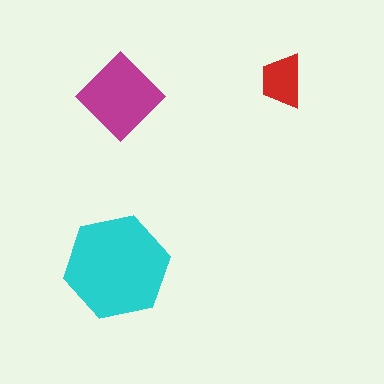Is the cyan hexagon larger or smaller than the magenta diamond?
Larger.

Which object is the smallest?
The red trapezoid.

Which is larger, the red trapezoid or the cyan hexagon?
The cyan hexagon.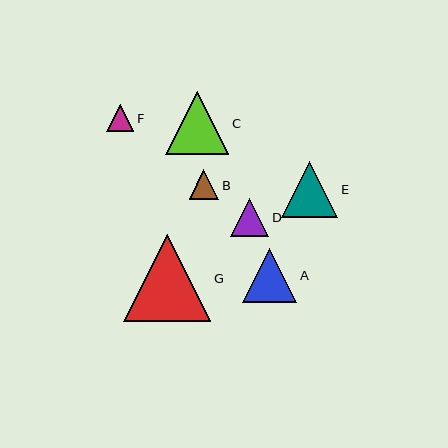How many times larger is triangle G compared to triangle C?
Triangle G is approximately 1.4 times the size of triangle C.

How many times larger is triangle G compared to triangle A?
Triangle G is approximately 1.6 times the size of triangle A.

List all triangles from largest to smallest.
From largest to smallest: G, C, E, A, D, B, F.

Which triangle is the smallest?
Triangle F is the smallest with a size of approximately 27 pixels.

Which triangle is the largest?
Triangle G is the largest with a size of approximately 87 pixels.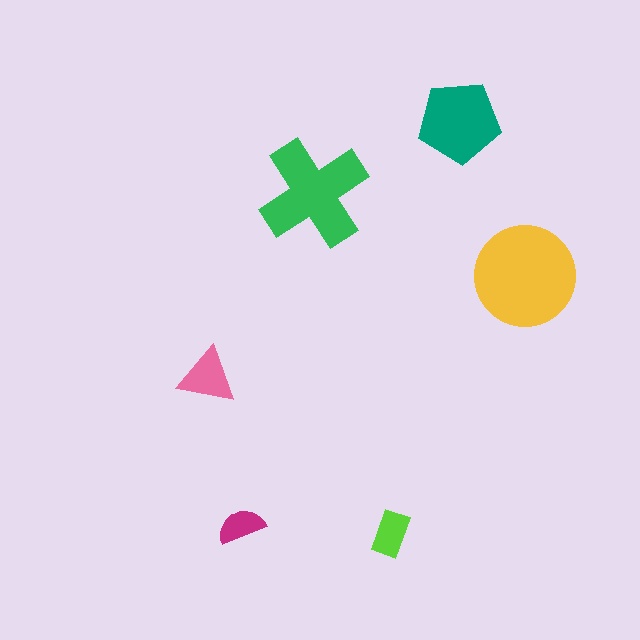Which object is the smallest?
The magenta semicircle.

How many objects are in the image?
There are 6 objects in the image.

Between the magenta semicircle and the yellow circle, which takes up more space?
The yellow circle.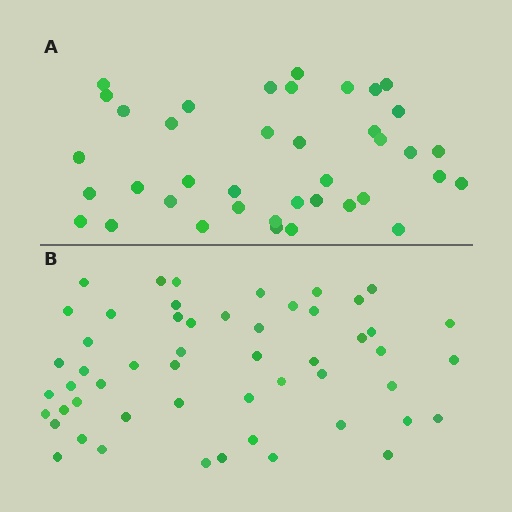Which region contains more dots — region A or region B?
Region B (the bottom region) has more dots.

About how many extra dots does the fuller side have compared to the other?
Region B has approximately 15 more dots than region A.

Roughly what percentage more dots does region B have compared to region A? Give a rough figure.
About 35% more.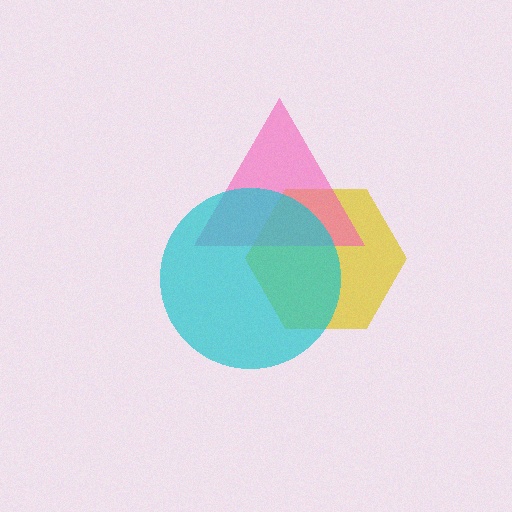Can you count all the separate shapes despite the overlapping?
Yes, there are 3 separate shapes.